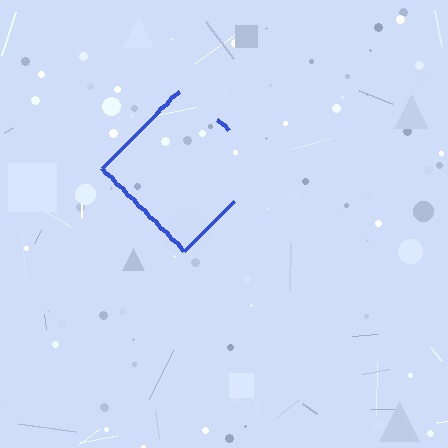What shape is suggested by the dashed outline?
The dashed outline suggests a diamond.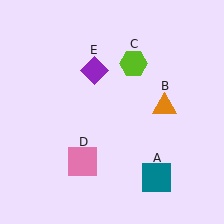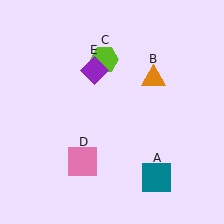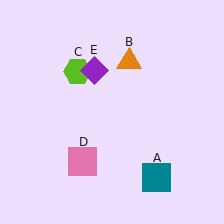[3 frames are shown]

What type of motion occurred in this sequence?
The orange triangle (object B), lime hexagon (object C) rotated counterclockwise around the center of the scene.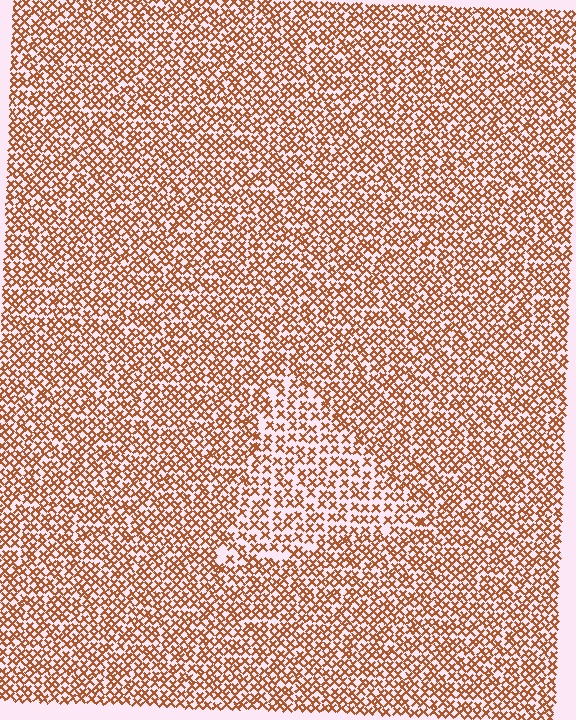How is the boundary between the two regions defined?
The boundary is defined by a change in element density (approximately 1.5x ratio). All elements are the same color, size, and shape.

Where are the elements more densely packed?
The elements are more densely packed outside the triangle boundary.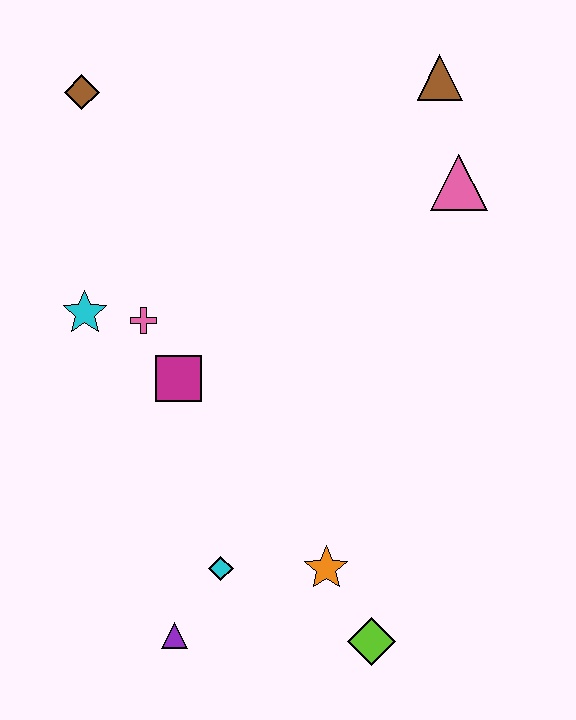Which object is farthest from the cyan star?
The lime diamond is farthest from the cyan star.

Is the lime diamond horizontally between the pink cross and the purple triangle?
No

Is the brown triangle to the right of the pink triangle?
No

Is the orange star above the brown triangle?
No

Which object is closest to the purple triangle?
The cyan diamond is closest to the purple triangle.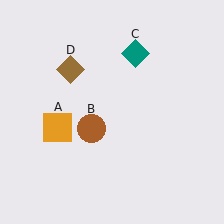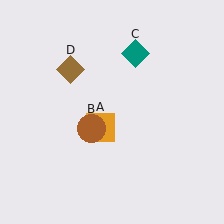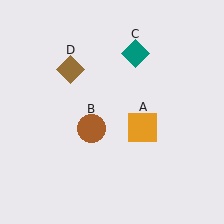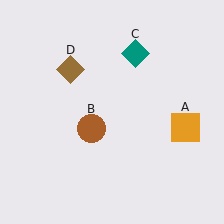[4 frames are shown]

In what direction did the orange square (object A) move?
The orange square (object A) moved right.